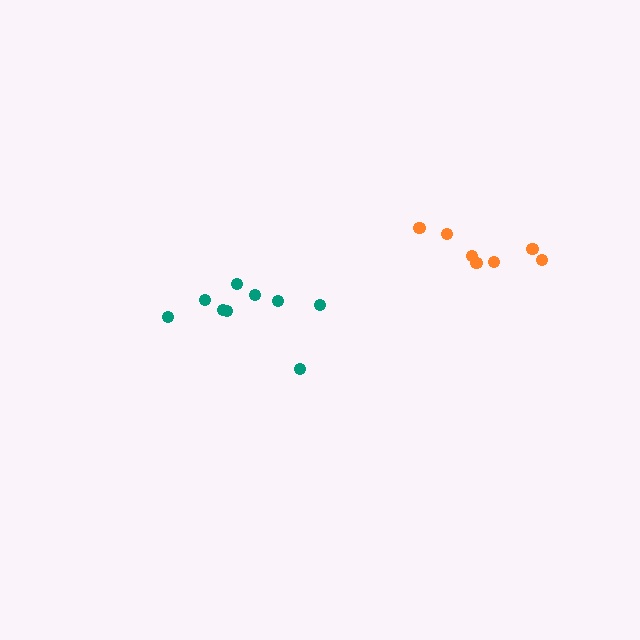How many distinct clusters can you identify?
There are 2 distinct clusters.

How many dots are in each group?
Group 1: 9 dots, Group 2: 7 dots (16 total).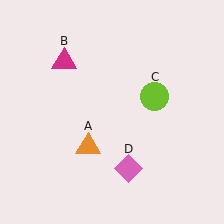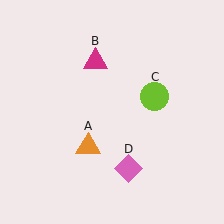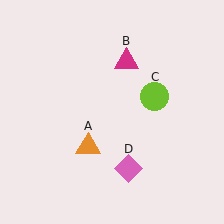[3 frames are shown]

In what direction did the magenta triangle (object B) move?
The magenta triangle (object B) moved right.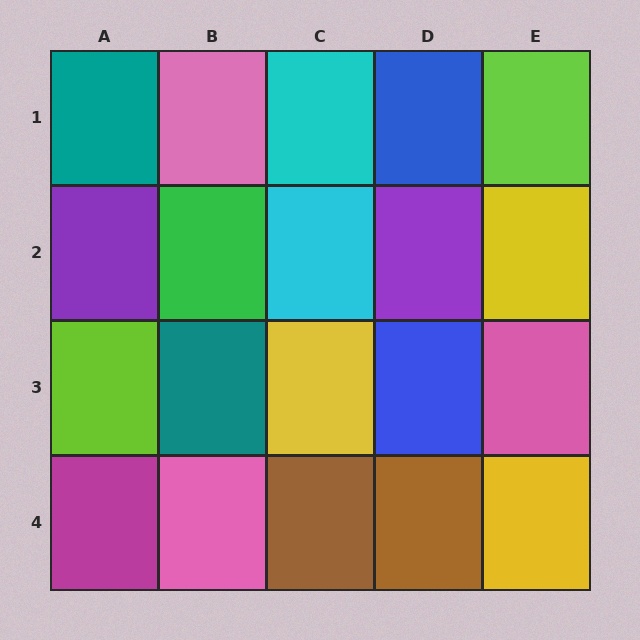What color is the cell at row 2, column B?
Green.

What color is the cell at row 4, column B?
Pink.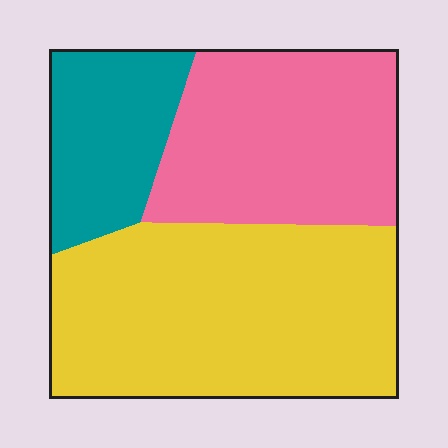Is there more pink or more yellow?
Yellow.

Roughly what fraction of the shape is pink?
Pink takes up about one third (1/3) of the shape.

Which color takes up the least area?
Teal, at roughly 20%.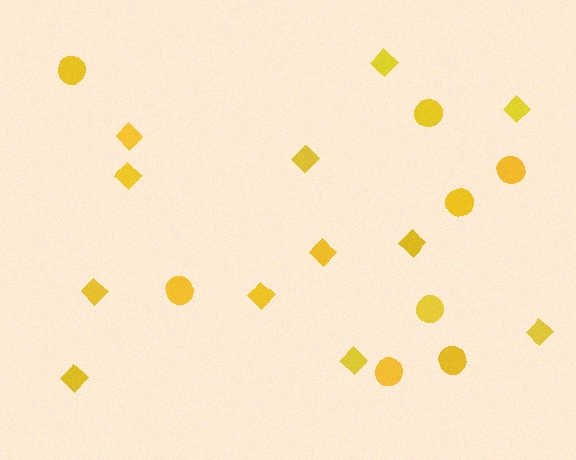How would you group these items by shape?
There are 2 groups: one group of circles (8) and one group of diamonds (12).